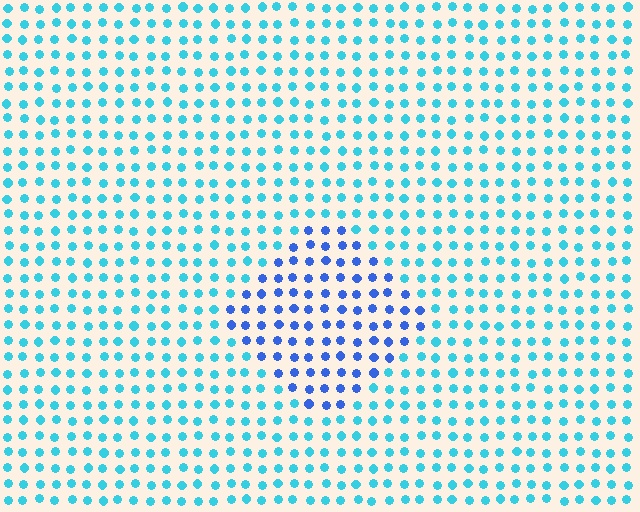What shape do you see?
I see a diamond.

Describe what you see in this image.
The image is filled with small cyan elements in a uniform arrangement. A diamond-shaped region is visible where the elements are tinted to a slightly different hue, forming a subtle color boundary.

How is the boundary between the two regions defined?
The boundary is defined purely by a slight shift in hue (about 37 degrees). Spacing, size, and orientation are identical on both sides.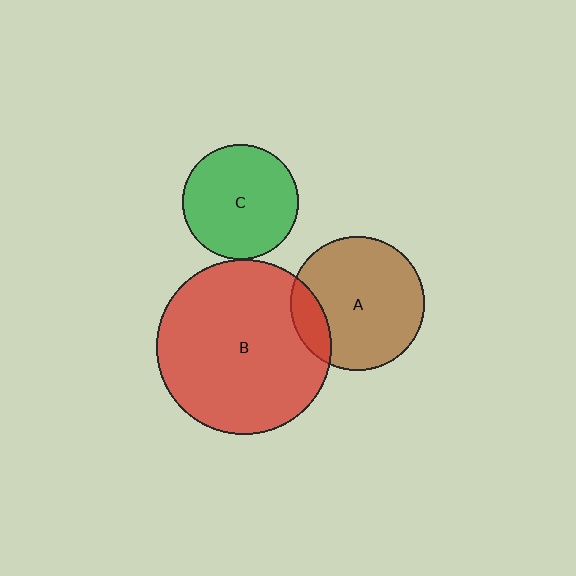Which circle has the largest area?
Circle B (red).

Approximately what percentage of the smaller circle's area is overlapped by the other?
Approximately 5%.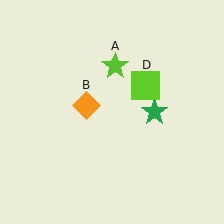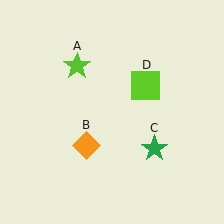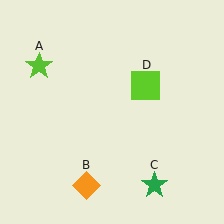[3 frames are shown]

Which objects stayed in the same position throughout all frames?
Lime square (object D) remained stationary.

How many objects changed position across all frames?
3 objects changed position: lime star (object A), orange diamond (object B), green star (object C).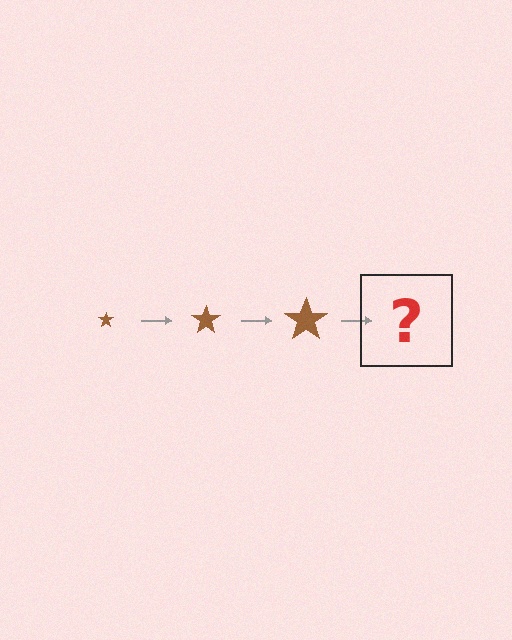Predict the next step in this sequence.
The next step is a brown star, larger than the previous one.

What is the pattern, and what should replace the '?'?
The pattern is that the star gets progressively larger each step. The '?' should be a brown star, larger than the previous one.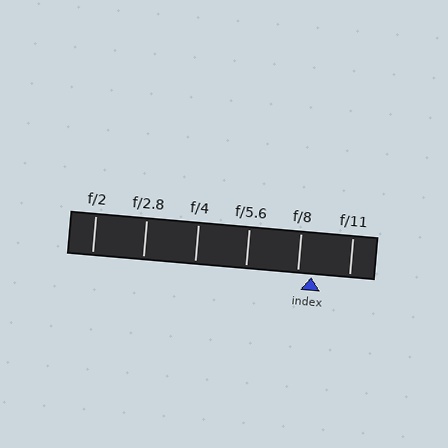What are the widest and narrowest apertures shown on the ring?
The widest aperture shown is f/2 and the narrowest is f/11.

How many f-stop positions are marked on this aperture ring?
There are 6 f-stop positions marked.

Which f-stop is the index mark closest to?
The index mark is closest to f/8.